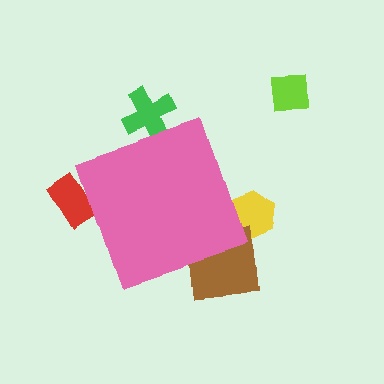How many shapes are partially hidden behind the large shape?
4 shapes are partially hidden.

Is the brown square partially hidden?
Yes, the brown square is partially hidden behind the pink diamond.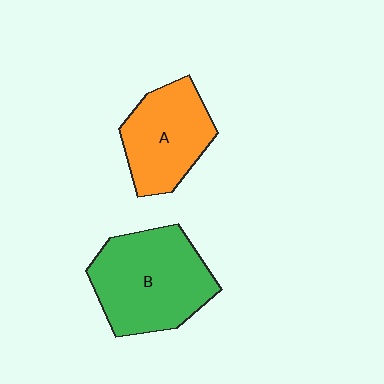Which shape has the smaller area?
Shape A (orange).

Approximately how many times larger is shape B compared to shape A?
Approximately 1.4 times.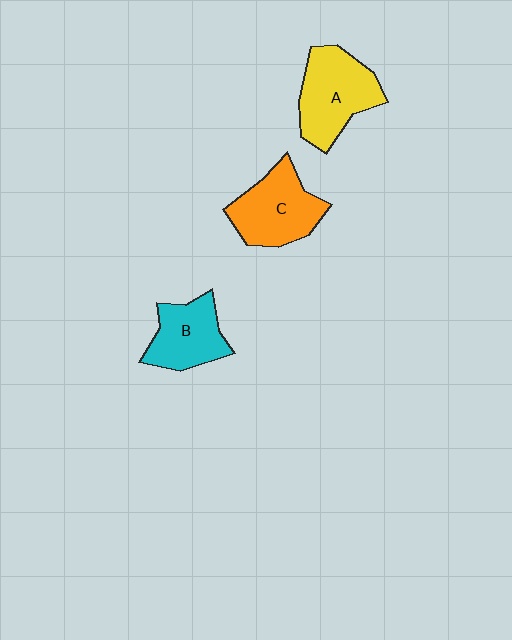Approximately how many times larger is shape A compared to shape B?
Approximately 1.3 times.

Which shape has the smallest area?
Shape B (cyan).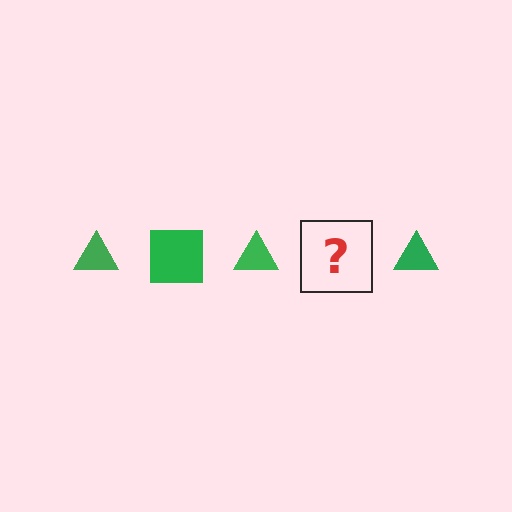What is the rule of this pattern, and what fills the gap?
The rule is that the pattern cycles through triangle, square shapes in green. The gap should be filled with a green square.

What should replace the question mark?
The question mark should be replaced with a green square.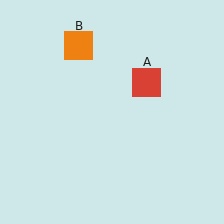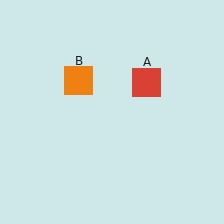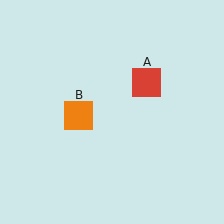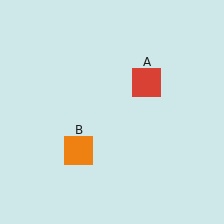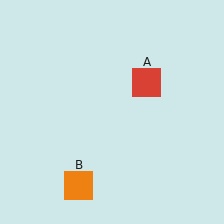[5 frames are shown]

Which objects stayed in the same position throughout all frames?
Red square (object A) remained stationary.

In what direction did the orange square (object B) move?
The orange square (object B) moved down.